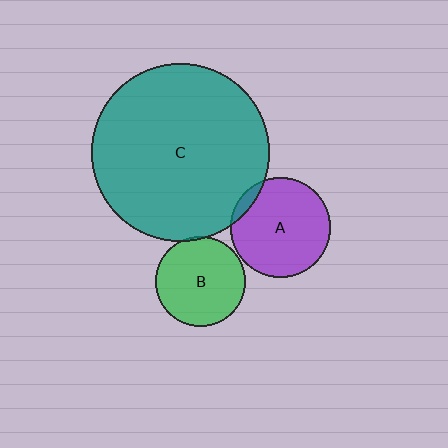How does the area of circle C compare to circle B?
Approximately 3.9 times.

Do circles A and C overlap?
Yes.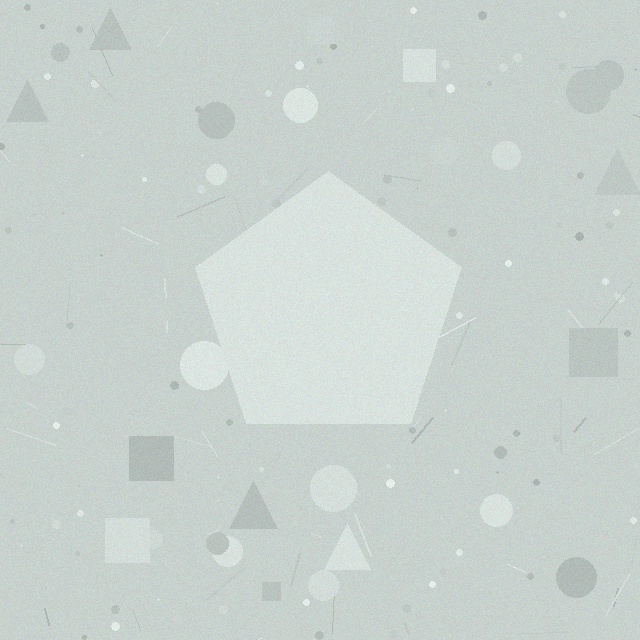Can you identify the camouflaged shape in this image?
The camouflaged shape is a pentagon.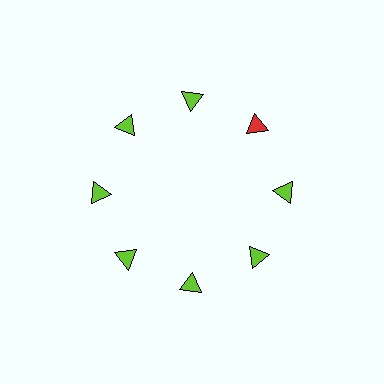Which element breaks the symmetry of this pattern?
The red triangle at roughly the 2 o'clock position breaks the symmetry. All other shapes are lime triangles.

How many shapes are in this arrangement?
There are 8 shapes arranged in a ring pattern.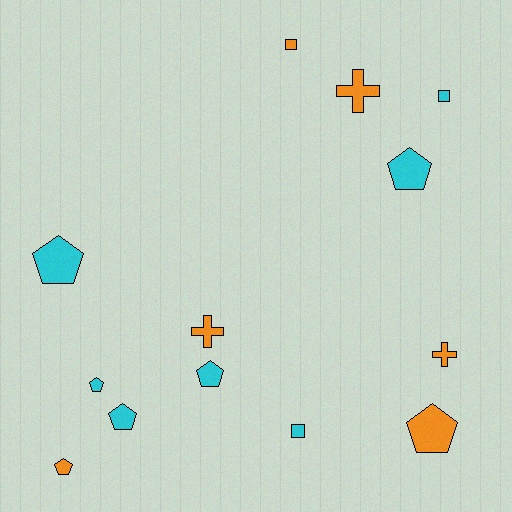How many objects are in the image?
There are 13 objects.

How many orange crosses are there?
There are 3 orange crosses.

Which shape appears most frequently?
Pentagon, with 7 objects.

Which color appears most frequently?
Cyan, with 7 objects.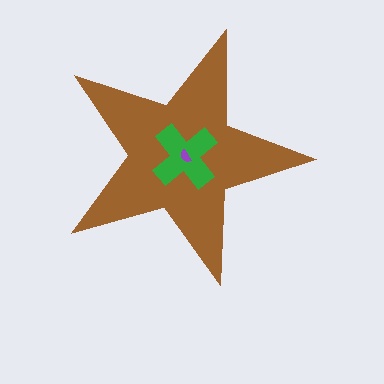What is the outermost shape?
The brown star.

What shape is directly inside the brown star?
The green cross.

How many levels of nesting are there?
3.